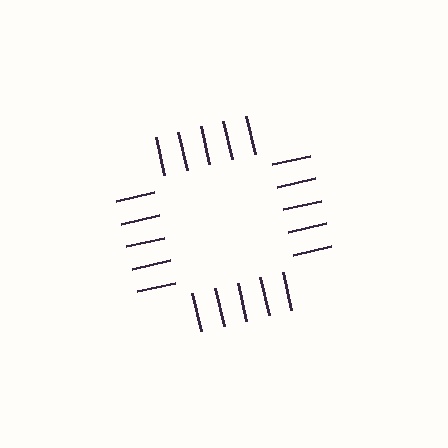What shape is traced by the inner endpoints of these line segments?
An illusory square — the line segments terminate on its edges but no continuous stroke is drawn.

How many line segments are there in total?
20 — 5 along each of the 4 edges.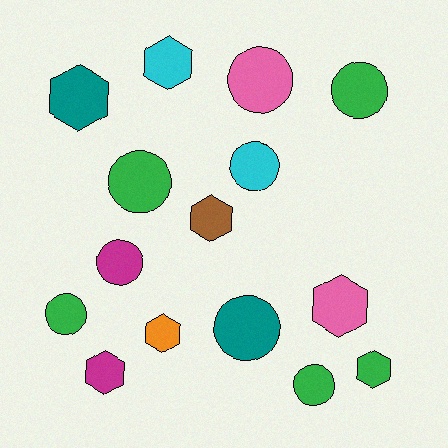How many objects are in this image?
There are 15 objects.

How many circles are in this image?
There are 8 circles.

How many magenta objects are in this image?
There are 2 magenta objects.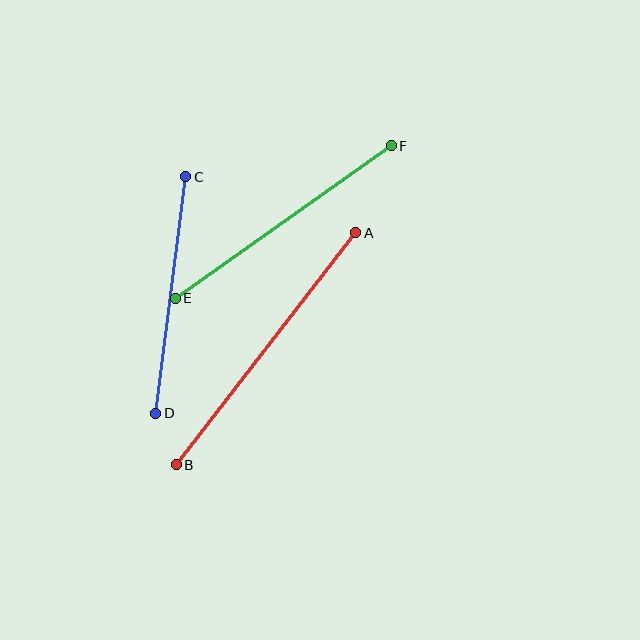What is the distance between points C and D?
The distance is approximately 238 pixels.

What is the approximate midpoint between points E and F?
The midpoint is at approximately (283, 222) pixels.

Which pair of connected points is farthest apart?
Points A and B are farthest apart.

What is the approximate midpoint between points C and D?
The midpoint is at approximately (171, 295) pixels.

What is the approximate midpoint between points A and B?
The midpoint is at approximately (266, 349) pixels.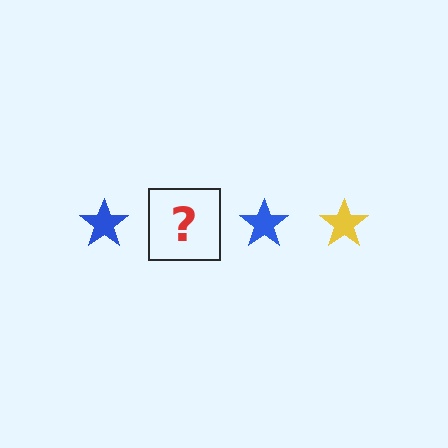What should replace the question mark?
The question mark should be replaced with a yellow star.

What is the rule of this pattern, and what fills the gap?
The rule is that the pattern cycles through blue, yellow stars. The gap should be filled with a yellow star.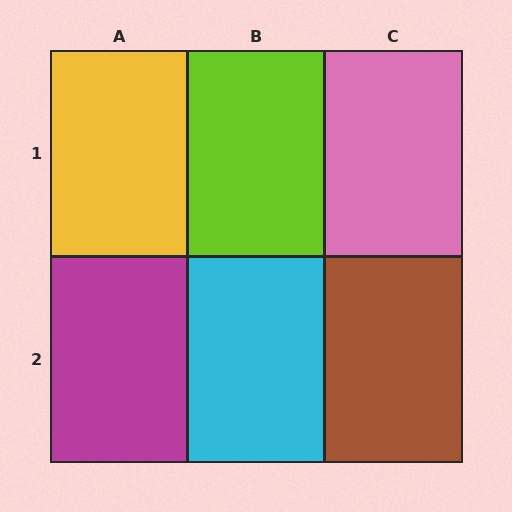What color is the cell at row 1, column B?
Lime.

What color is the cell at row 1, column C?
Pink.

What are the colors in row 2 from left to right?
Magenta, cyan, brown.